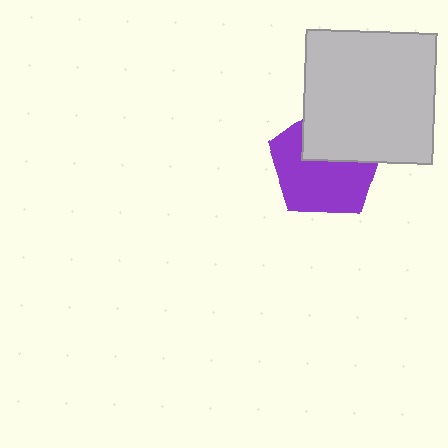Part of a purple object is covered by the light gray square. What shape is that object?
It is a pentagon.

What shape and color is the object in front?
The object in front is a light gray square.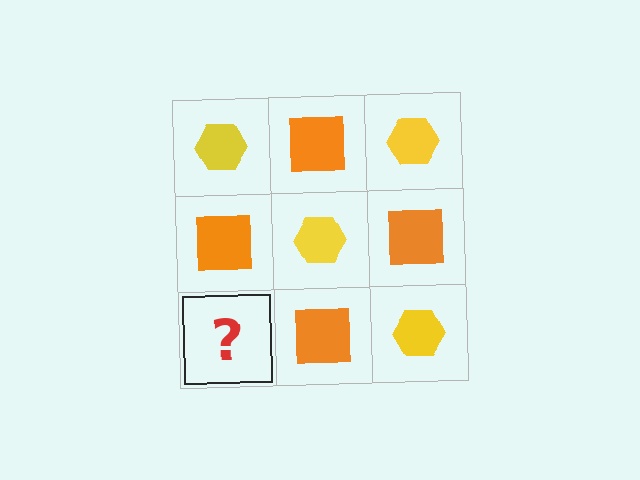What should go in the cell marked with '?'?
The missing cell should contain a yellow hexagon.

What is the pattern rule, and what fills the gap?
The rule is that it alternates yellow hexagon and orange square in a checkerboard pattern. The gap should be filled with a yellow hexagon.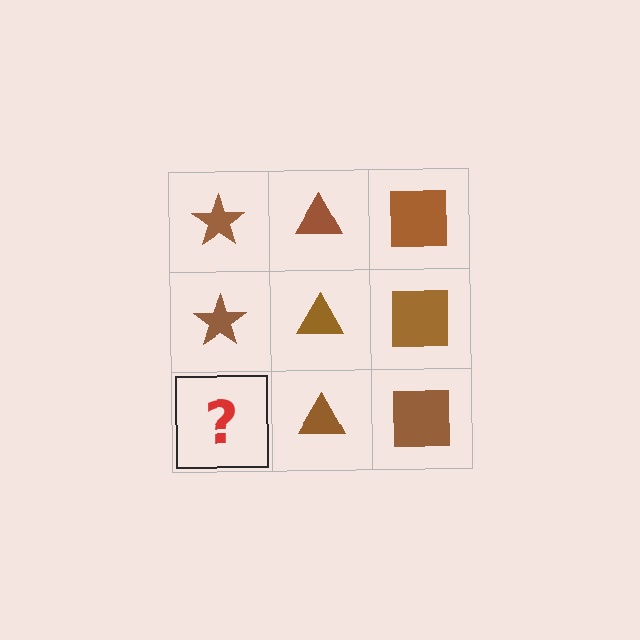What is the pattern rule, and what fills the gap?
The rule is that each column has a consistent shape. The gap should be filled with a brown star.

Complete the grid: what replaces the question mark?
The question mark should be replaced with a brown star.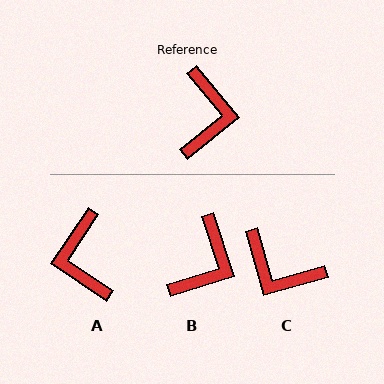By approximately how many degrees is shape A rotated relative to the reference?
Approximately 163 degrees clockwise.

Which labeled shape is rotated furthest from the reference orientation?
A, about 163 degrees away.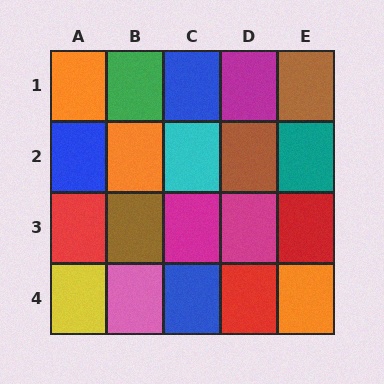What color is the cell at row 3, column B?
Brown.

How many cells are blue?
3 cells are blue.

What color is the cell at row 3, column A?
Red.